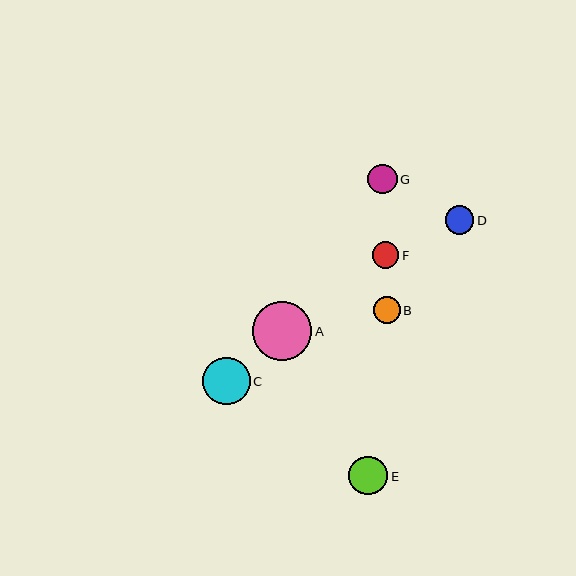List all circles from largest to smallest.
From largest to smallest: A, C, E, G, D, B, F.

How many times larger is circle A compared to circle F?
Circle A is approximately 2.2 times the size of circle F.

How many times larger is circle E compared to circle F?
Circle E is approximately 1.5 times the size of circle F.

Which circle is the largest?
Circle A is the largest with a size of approximately 59 pixels.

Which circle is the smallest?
Circle F is the smallest with a size of approximately 27 pixels.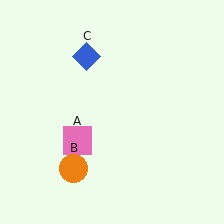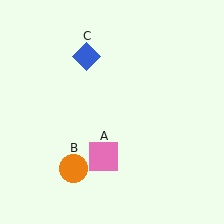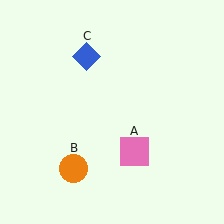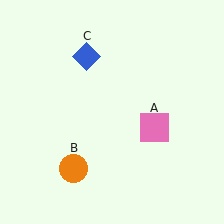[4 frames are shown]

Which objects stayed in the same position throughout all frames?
Orange circle (object B) and blue diamond (object C) remained stationary.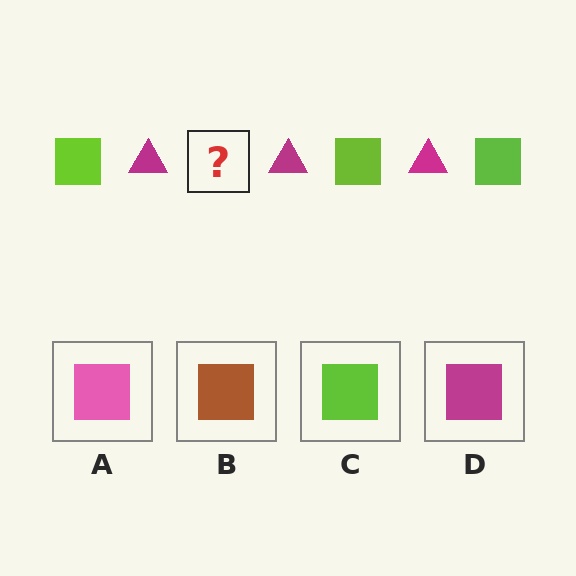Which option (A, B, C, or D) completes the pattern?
C.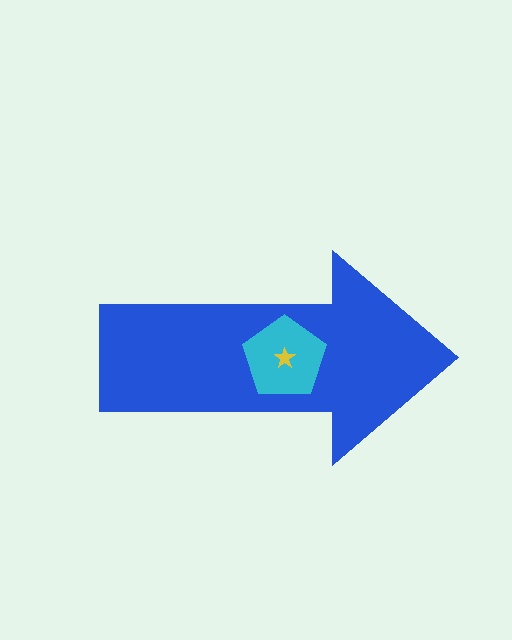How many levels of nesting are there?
3.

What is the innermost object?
The yellow star.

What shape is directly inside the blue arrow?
The cyan pentagon.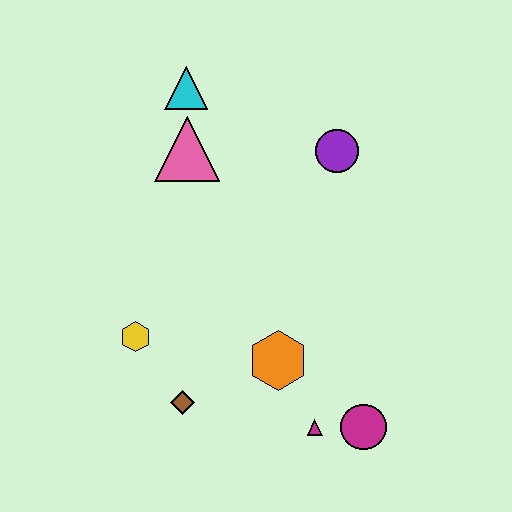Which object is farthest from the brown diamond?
The cyan triangle is farthest from the brown diamond.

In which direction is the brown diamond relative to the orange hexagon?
The brown diamond is to the left of the orange hexagon.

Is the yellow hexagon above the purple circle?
No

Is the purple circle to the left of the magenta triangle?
No